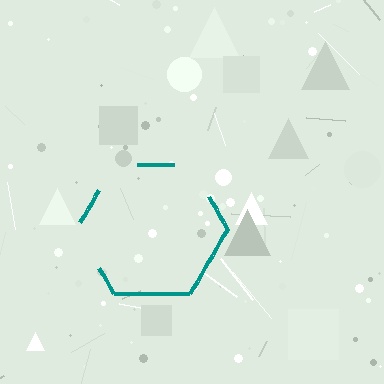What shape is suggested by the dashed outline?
The dashed outline suggests a hexagon.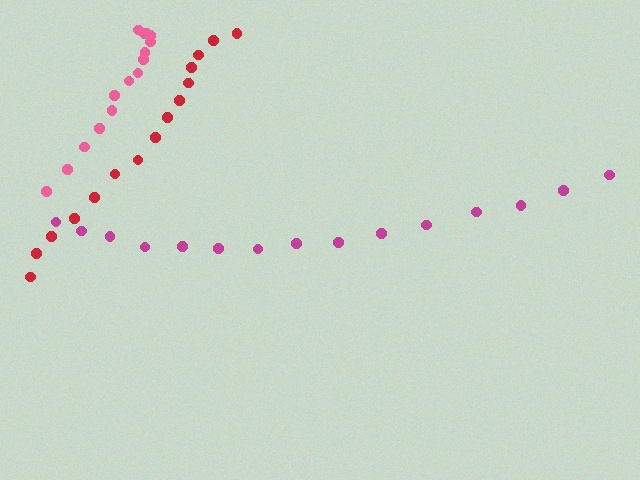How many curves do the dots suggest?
There are 3 distinct paths.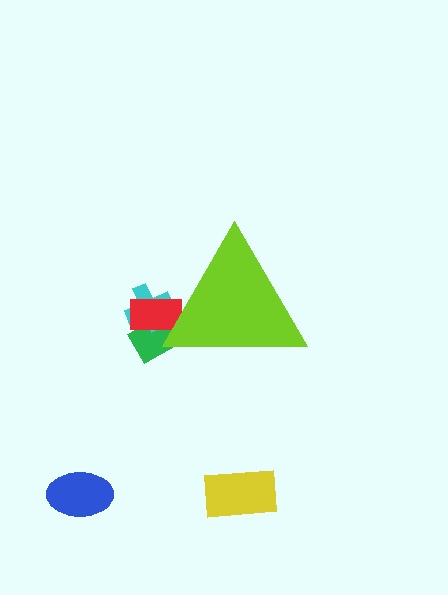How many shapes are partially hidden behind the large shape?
3 shapes are partially hidden.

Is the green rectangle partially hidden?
Yes, the green rectangle is partially hidden behind the lime triangle.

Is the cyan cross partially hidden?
Yes, the cyan cross is partially hidden behind the lime triangle.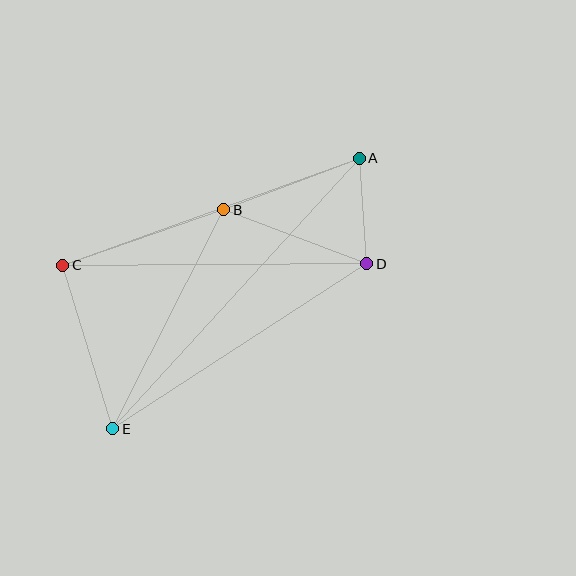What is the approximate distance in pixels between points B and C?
The distance between B and C is approximately 171 pixels.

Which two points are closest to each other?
Points A and D are closest to each other.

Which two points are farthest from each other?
Points A and E are farthest from each other.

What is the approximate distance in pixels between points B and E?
The distance between B and E is approximately 246 pixels.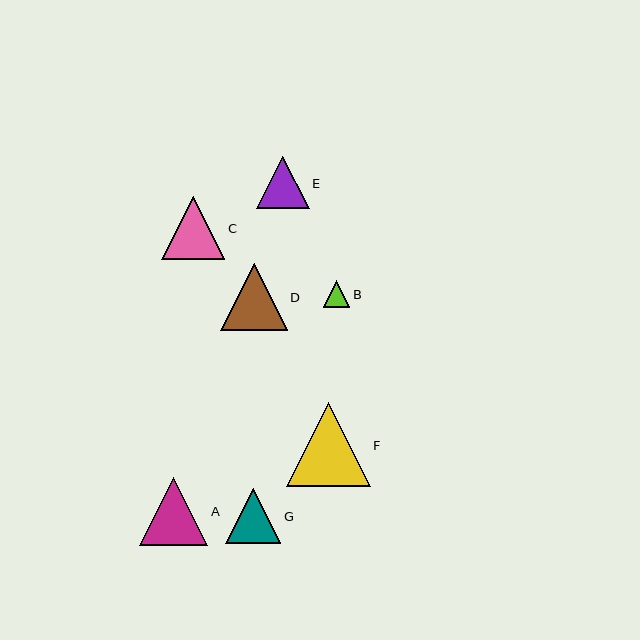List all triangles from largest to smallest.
From largest to smallest: F, A, D, C, G, E, B.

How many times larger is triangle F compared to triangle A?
Triangle F is approximately 1.2 times the size of triangle A.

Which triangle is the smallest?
Triangle B is the smallest with a size of approximately 27 pixels.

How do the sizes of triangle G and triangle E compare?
Triangle G and triangle E are approximately the same size.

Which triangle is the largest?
Triangle F is the largest with a size of approximately 83 pixels.